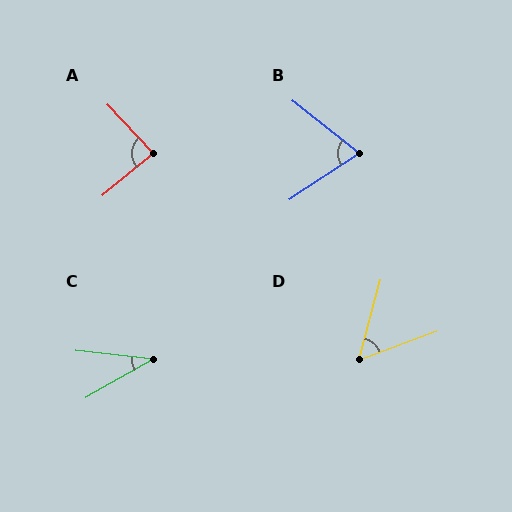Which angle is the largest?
A, at approximately 87 degrees.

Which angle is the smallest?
C, at approximately 36 degrees.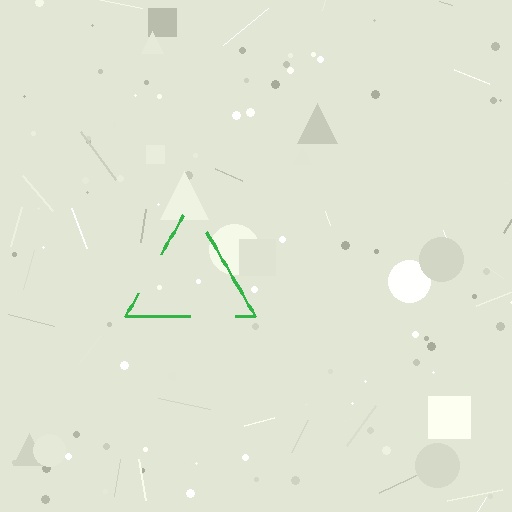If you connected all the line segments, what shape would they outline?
They would outline a triangle.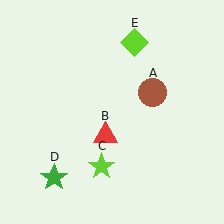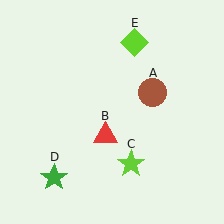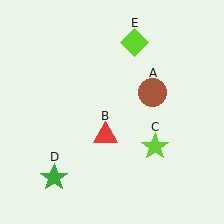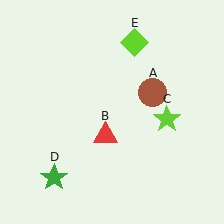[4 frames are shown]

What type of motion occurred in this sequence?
The lime star (object C) rotated counterclockwise around the center of the scene.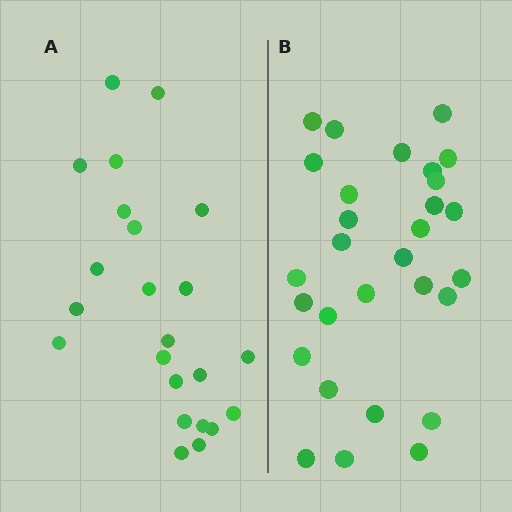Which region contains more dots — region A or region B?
Region B (the right region) has more dots.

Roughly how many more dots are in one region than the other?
Region B has about 6 more dots than region A.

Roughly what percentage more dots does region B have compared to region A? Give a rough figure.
About 25% more.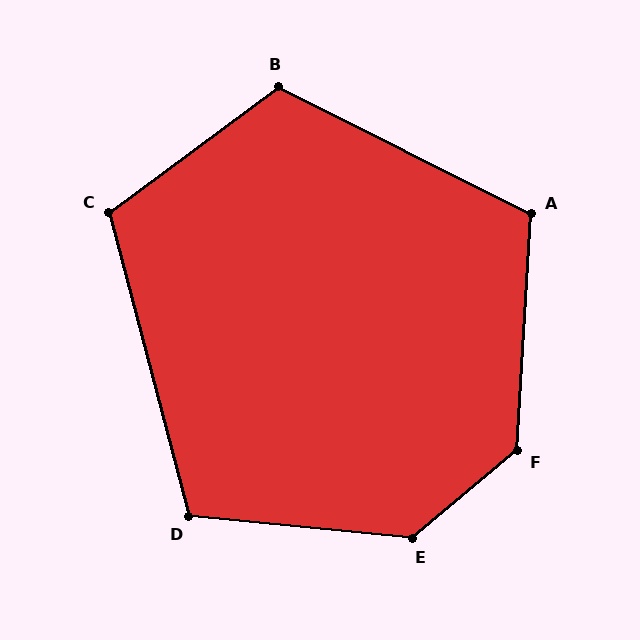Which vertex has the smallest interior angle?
D, at approximately 110 degrees.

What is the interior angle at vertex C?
Approximately 112 degrees (obtuse).